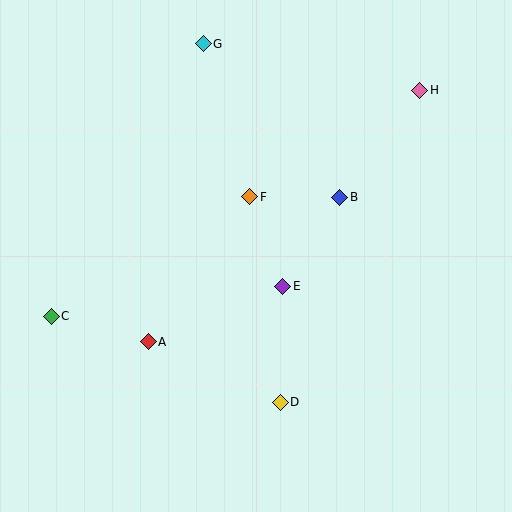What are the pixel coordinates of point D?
Point D is at (280, 402).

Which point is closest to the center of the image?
Point E at (283, 286) is closest to the center.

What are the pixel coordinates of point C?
Point C is at (51, 316).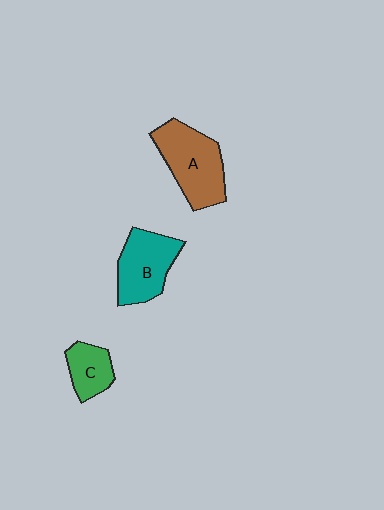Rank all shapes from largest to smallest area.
From largest to smallest: A (brown), B (teal), C (green).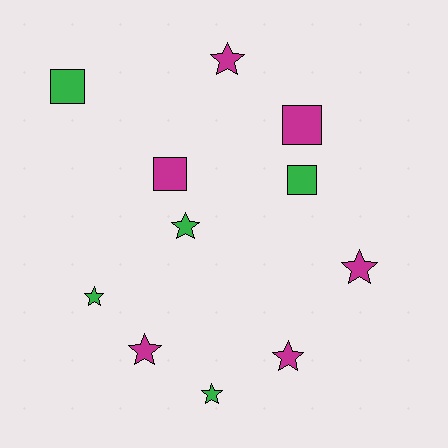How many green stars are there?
There are 3 green stars.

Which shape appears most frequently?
Star, with 7 objects.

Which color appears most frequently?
Magenta, with 6 objects.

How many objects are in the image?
There are 11 objects.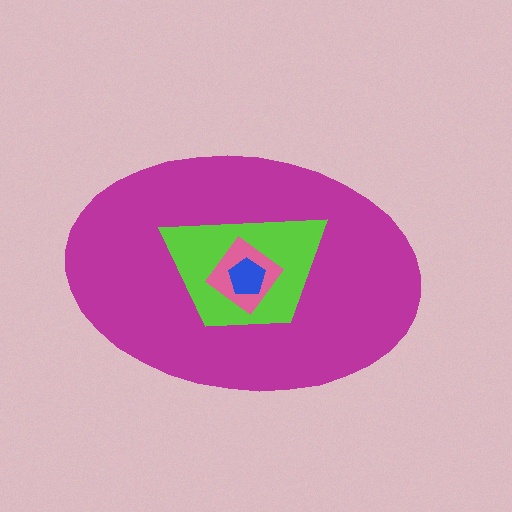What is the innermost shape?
The blue pentagon.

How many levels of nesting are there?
4.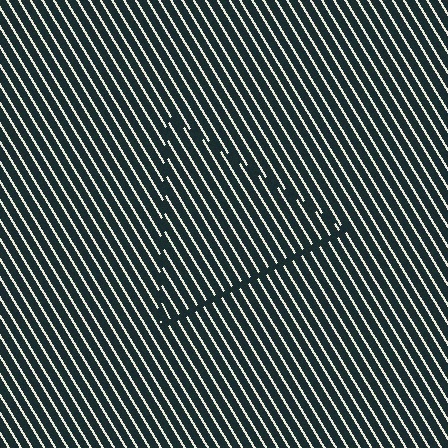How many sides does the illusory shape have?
3 sides — the line-ends trace a triangle.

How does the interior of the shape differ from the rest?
The interior of the shape contains the same grating, shifted by half a period — the contour is defined by the phase discontinuity where line-ends from the inner and outer gratings abut.